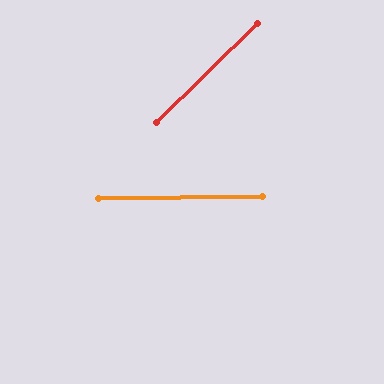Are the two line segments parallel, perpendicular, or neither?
Neither parallel nor perpendicular — they differ by about 43°.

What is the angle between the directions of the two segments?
Approximately 43 degrees.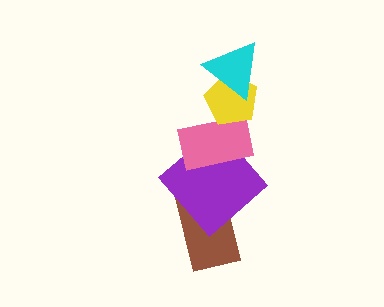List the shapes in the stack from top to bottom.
From top to bottom: the cyan triangle, the yellow pentagon, the pink rectangle, the purple diamond, the brown rectangle.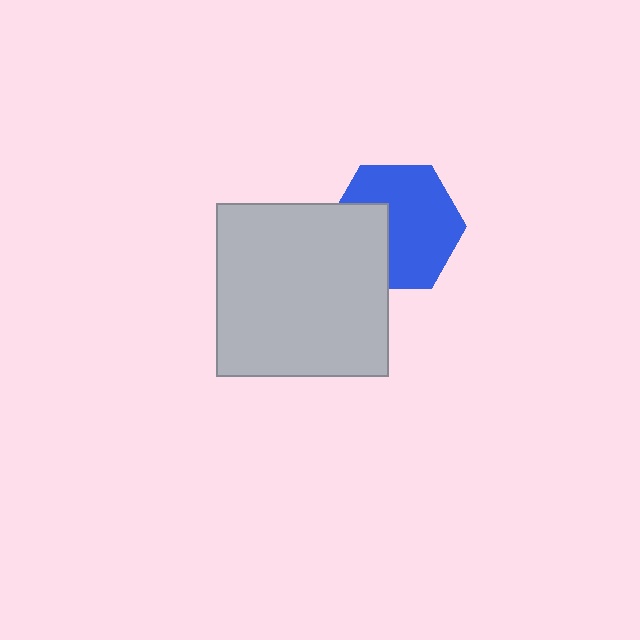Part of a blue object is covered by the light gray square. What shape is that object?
It is a hexagon.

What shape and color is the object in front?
The object in front is a light gray square.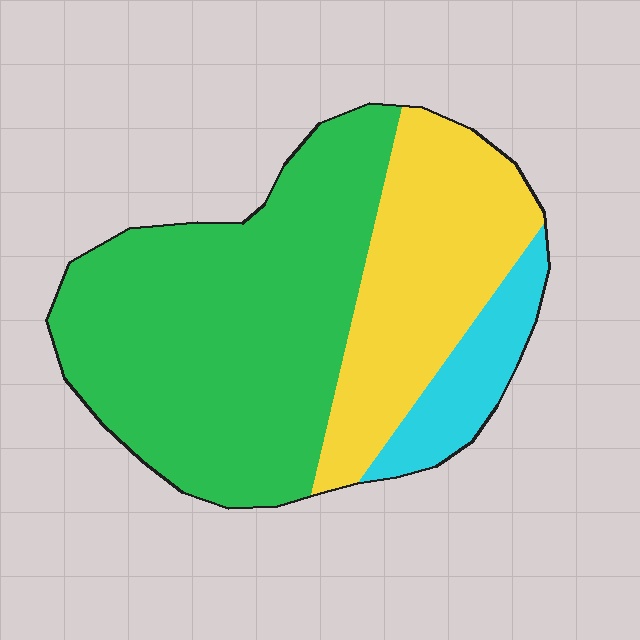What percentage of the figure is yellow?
Yellow takes up between a quarter and a half of the figure.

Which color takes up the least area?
Cyan, at roughly 10%.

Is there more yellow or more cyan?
Yellow.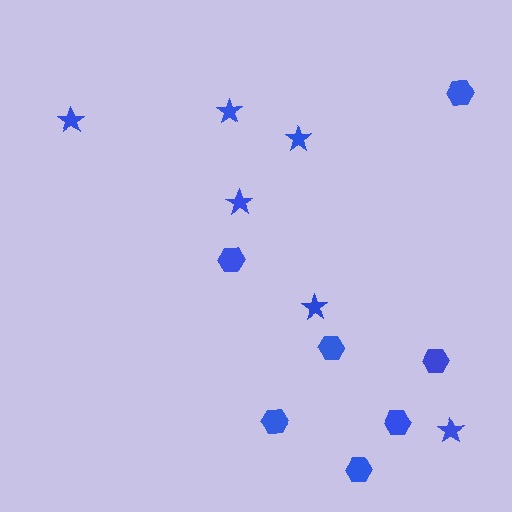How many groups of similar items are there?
There are 2 groups: one group of stars (6) and one group of hexagons (7).